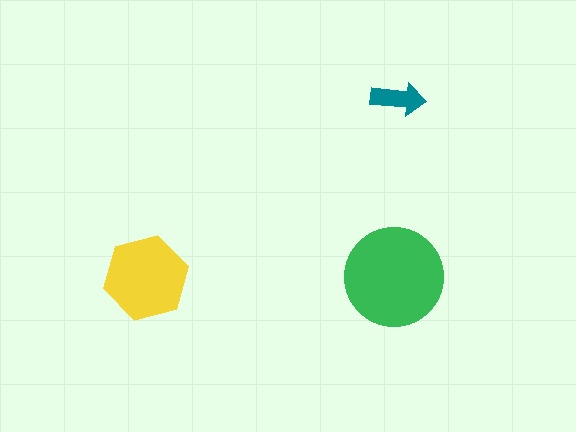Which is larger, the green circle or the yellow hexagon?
The green circle.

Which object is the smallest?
The teal arrow.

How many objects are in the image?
There are 3 objects in the image.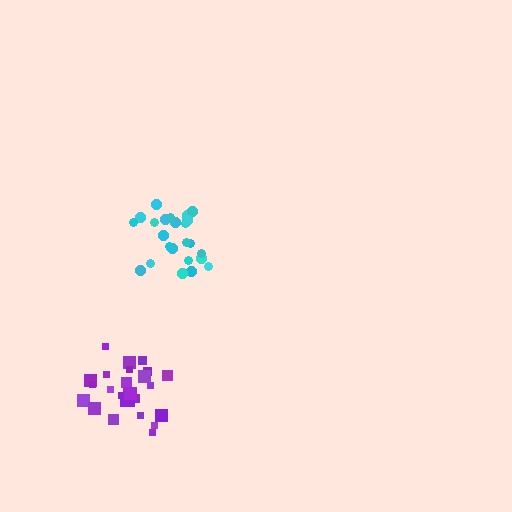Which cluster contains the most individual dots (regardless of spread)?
Purple (25).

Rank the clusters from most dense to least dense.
purple, cyan.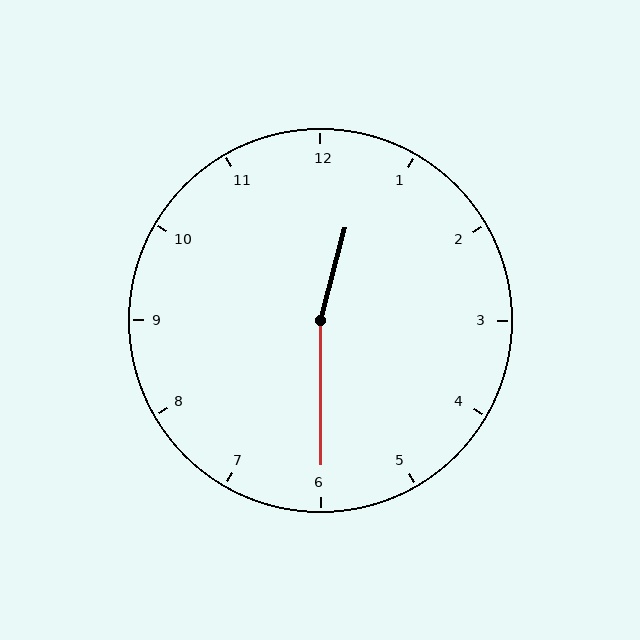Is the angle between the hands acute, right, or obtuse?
It is obtuse.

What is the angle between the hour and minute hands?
Approximately 165 degrees.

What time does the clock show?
12:30.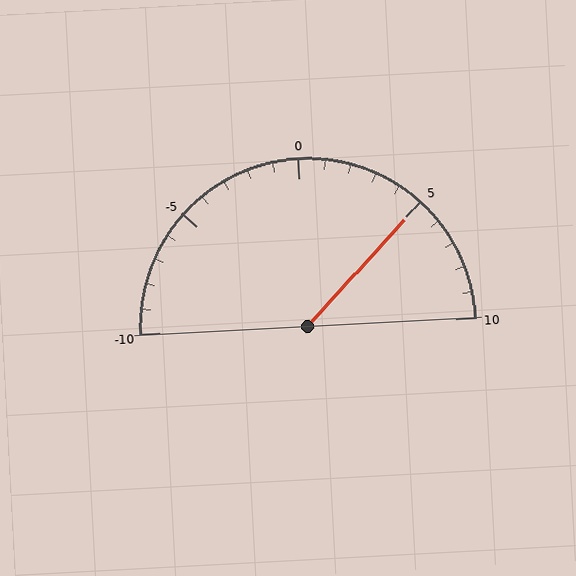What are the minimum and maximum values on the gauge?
The gauge ranges from -10 to 10.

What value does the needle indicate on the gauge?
The needle indicates approximately 5.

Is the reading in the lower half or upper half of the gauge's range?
The reading is in the upper half of the range (-10 to 10).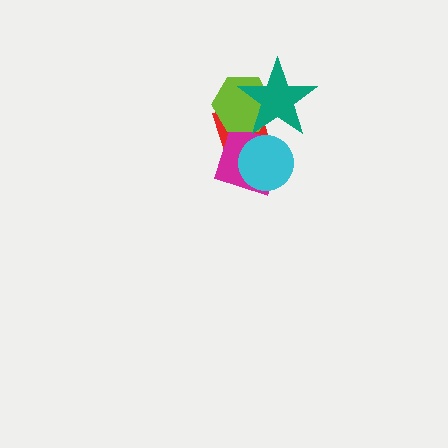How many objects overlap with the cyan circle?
2 objects overlap with the cyan circle.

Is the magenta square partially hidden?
Yes, it is partially covered by another shape.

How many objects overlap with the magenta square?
2 objects overlap with the magenta square.